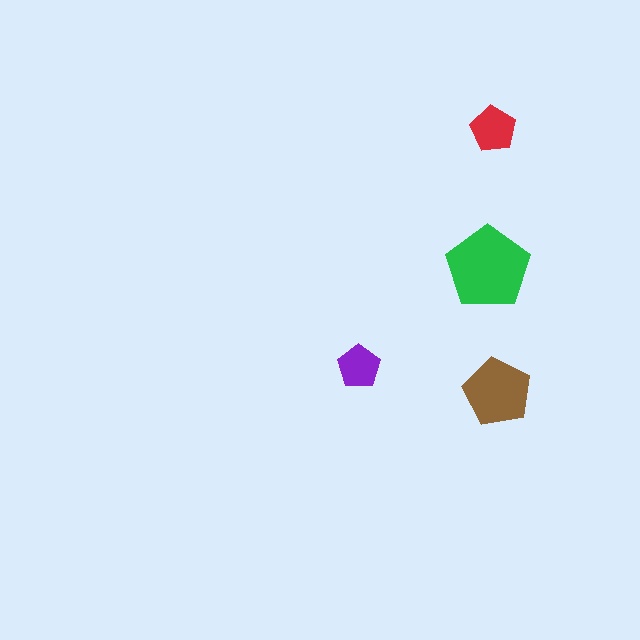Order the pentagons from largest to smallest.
the green one, the brown one, the red one, the purple one.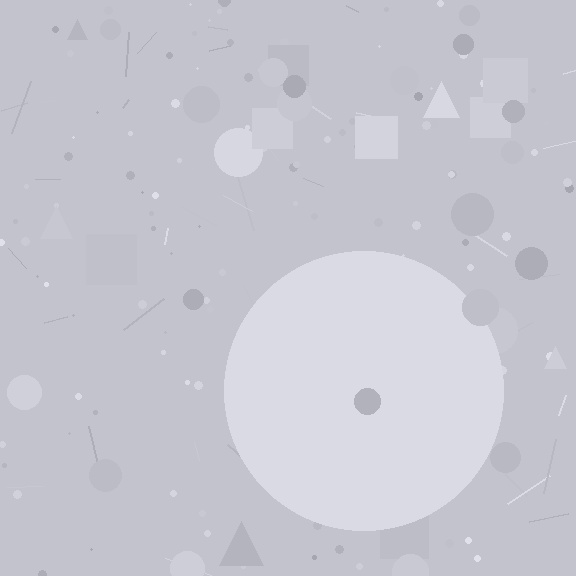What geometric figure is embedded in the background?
A circle is embedded in the background.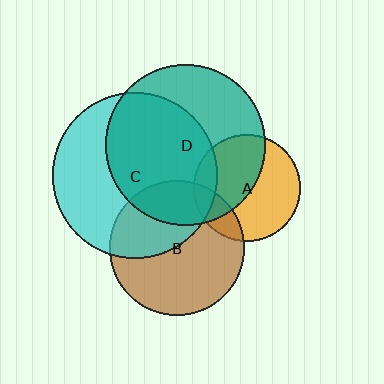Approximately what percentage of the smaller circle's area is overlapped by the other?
Approximately 40%.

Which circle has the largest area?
Circle C (cyan).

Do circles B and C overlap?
Yes.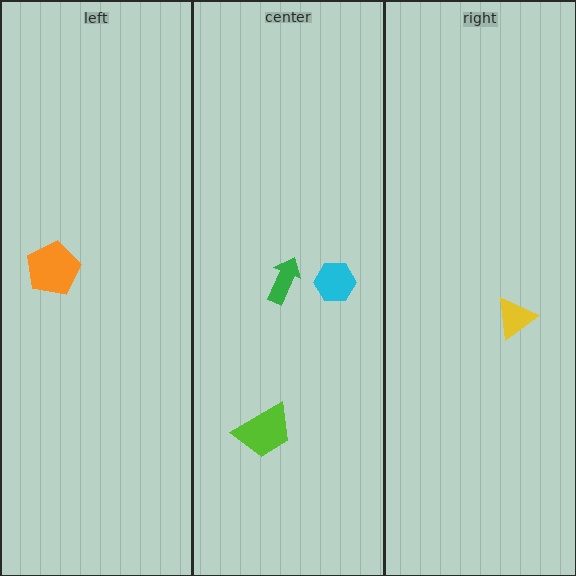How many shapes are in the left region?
1.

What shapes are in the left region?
The orange pentagon.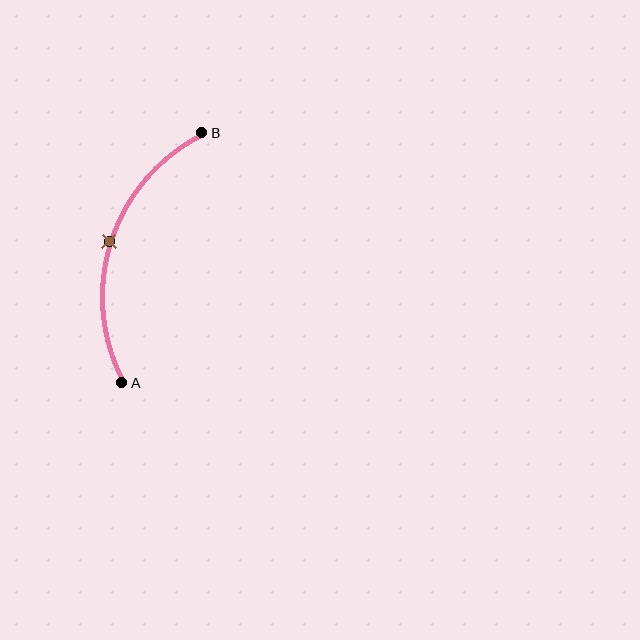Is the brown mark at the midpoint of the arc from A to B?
Yes. The brown mark lies on the arc at equal arc-length from both A and B — it is the arc midpoint.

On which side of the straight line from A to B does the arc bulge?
The arc bulges to the left of the straight line connecting A and B.